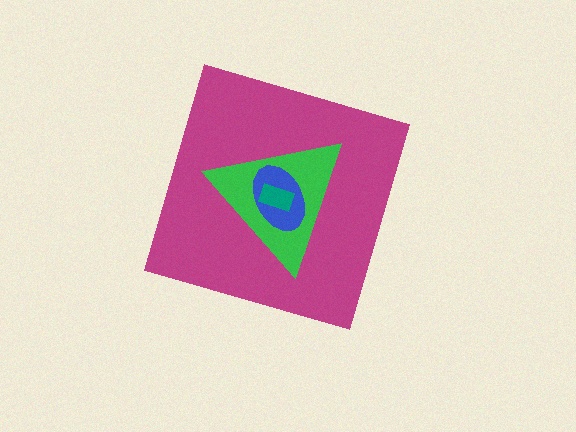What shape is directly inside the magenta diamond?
The green triangle.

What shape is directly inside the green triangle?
The blue ellipse.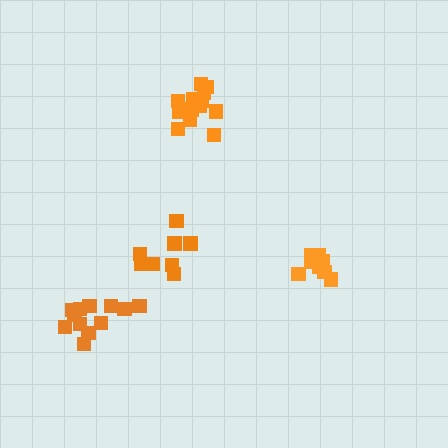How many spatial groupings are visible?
There are 4 spatial groupings.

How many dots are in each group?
Group 1: 14 dots, Group 2: 8 dots, Group 3: 8 dots, Group 4: 12 dots (42 total).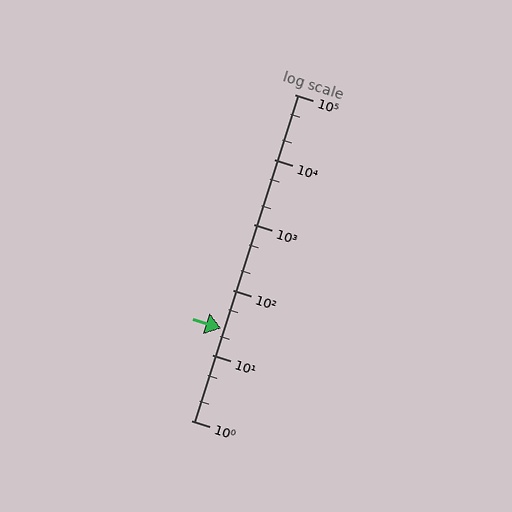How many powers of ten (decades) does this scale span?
The scale spans 5 decades, from 1 to 100000.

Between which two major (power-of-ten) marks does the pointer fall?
The pointer is between 10 and 100.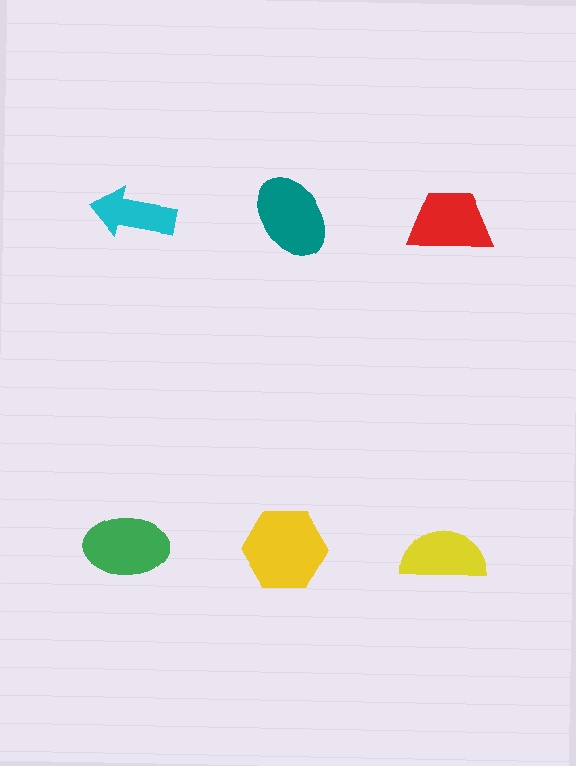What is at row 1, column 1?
A cyan arrow.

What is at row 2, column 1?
A green ellipse.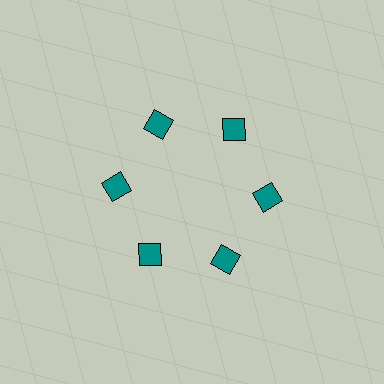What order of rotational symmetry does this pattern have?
This pattern has 6-fold rotational symmetry.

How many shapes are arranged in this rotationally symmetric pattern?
There are 6 shapes, arranged in 6 groups of 1.